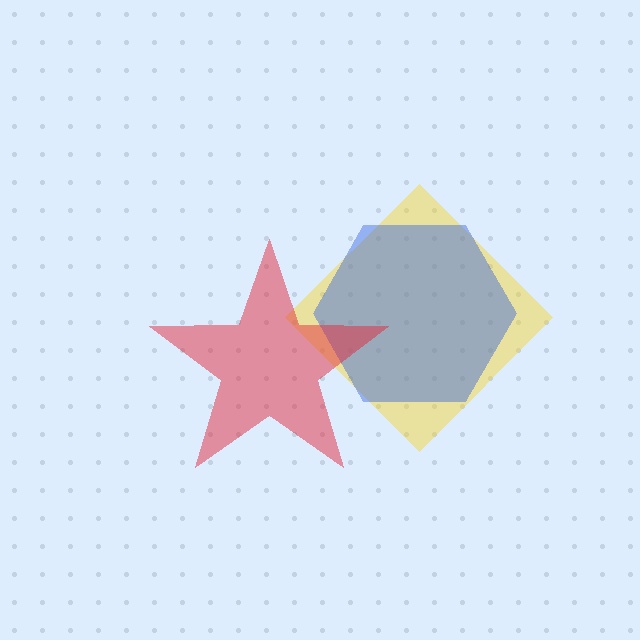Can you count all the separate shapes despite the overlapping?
Yes, there are 3 separate shapes.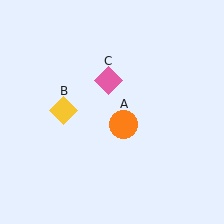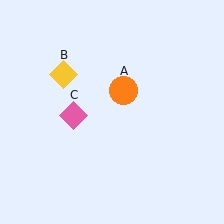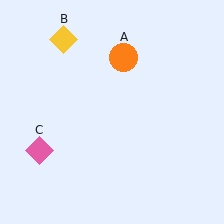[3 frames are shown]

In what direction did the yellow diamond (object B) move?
The yellow diamond (object B) moved up.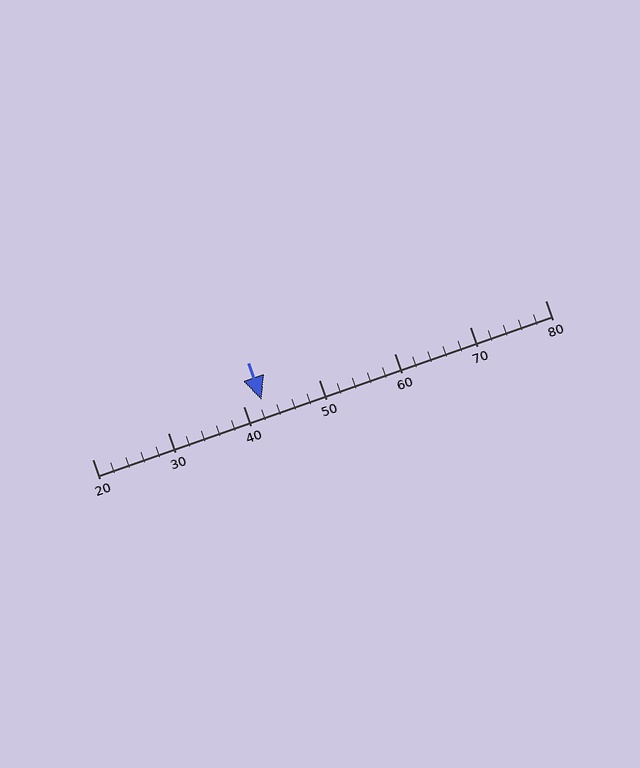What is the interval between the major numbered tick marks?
The major tick marks are spaced 10 units apart.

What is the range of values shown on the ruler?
The ruler shows values from 20 to 80.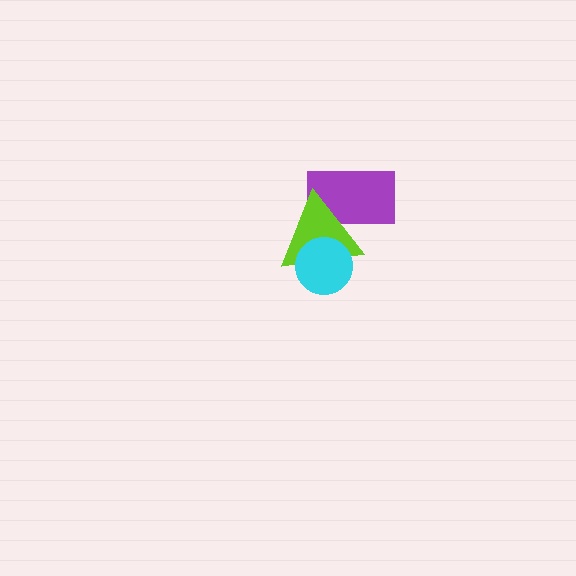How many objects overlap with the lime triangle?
2 objects overlap with the lime triangle.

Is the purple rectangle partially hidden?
Yes, it is partially covered by another shape.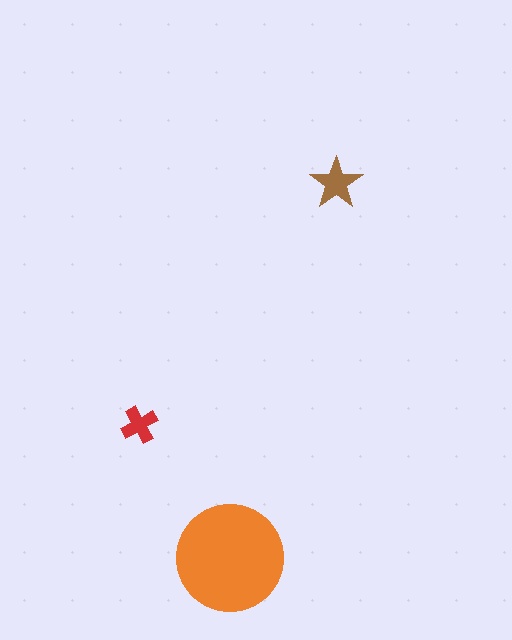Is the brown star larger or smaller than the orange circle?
Smaller.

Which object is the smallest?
The red cross.